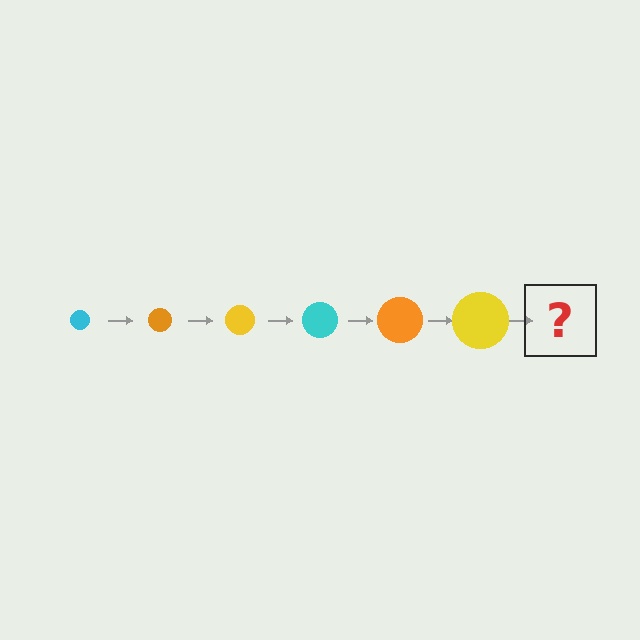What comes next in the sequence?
The next element should be a cyan circle, larger than the previous one.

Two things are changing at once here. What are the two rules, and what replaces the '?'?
The two rules are that the circle grows larger each step and the color cycles through cyan, orange, and yellow. The '?' should be a cyan circle, larger than the previous one.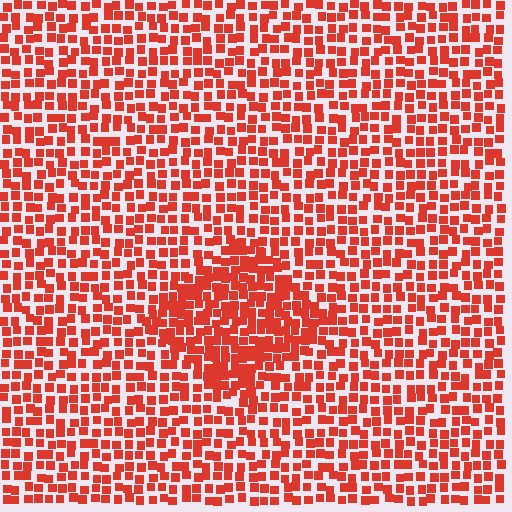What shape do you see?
I see a diamond.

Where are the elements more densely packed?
The elements are more densely packed inside the diamond boundary.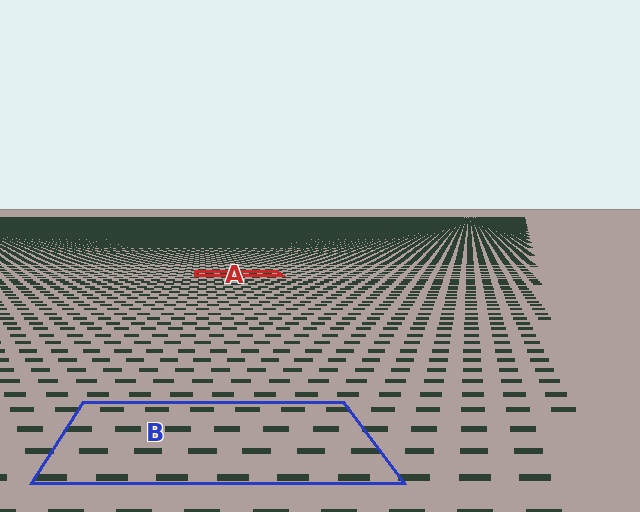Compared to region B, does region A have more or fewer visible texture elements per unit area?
Region A has more texture elements per unit area — they are packed more densely because it is farther away.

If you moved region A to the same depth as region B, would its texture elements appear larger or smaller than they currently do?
They would appear larger. At a closer depth, the same texture elements are projected at a bigger on-screen size.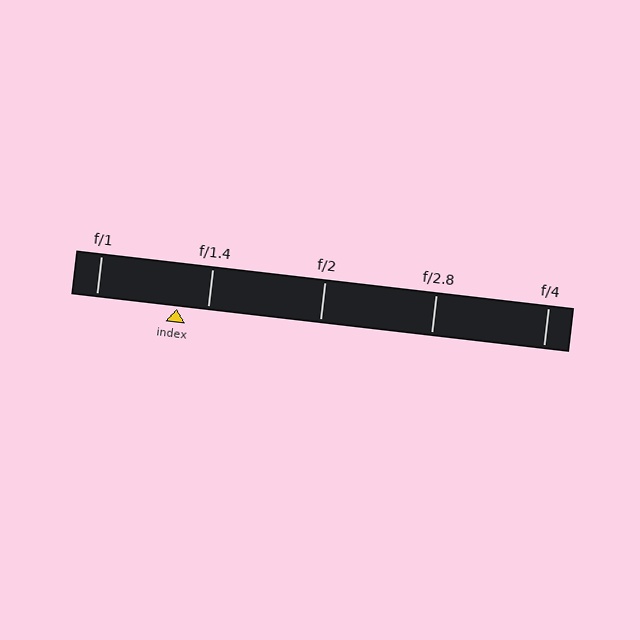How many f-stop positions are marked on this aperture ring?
There are 5 f-stop positions marked.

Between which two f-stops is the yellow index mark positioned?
The index mark is between f/1 and f/1.4.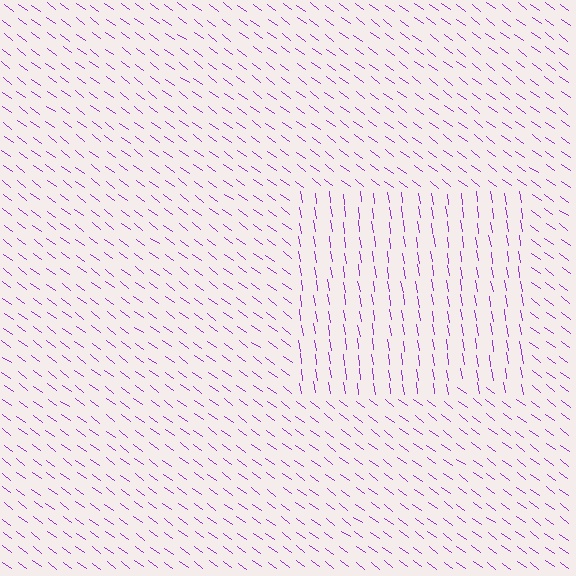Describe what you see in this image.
The image is filled with small purple line segments. A rectangle region in the image has lines oriented differently from the surrounding lines, creating a visible texture boundary.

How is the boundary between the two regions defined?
The boundary is defined purely by a change in line orientation (approximately 45 degrees difference). All lines are the same color and thickness.